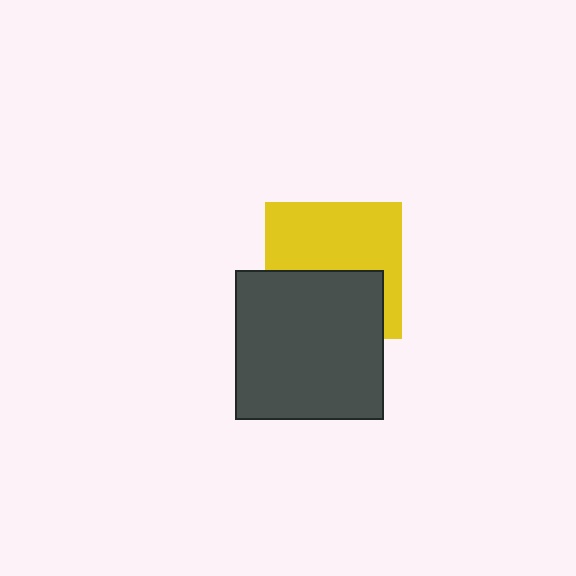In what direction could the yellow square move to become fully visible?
The yellow square could move up. That would shift it out from behind the dark gray square entirely.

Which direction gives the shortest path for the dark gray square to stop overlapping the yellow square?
Moving down gives the shortest separation.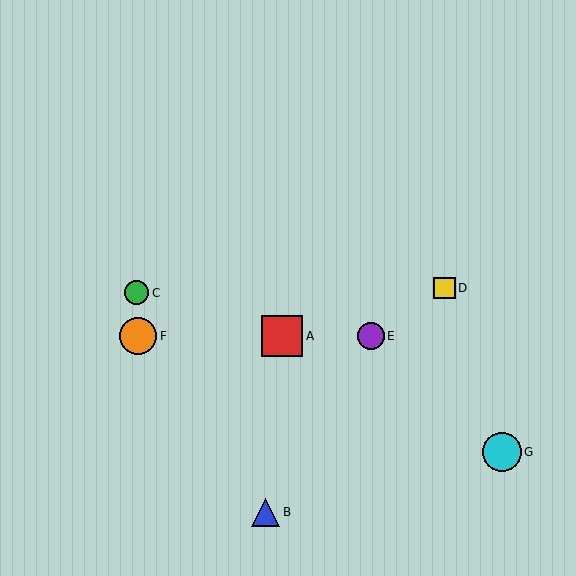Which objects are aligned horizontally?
Objects A, E, F are aligned horizontally.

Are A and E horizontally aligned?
Yes, both are at y≈336.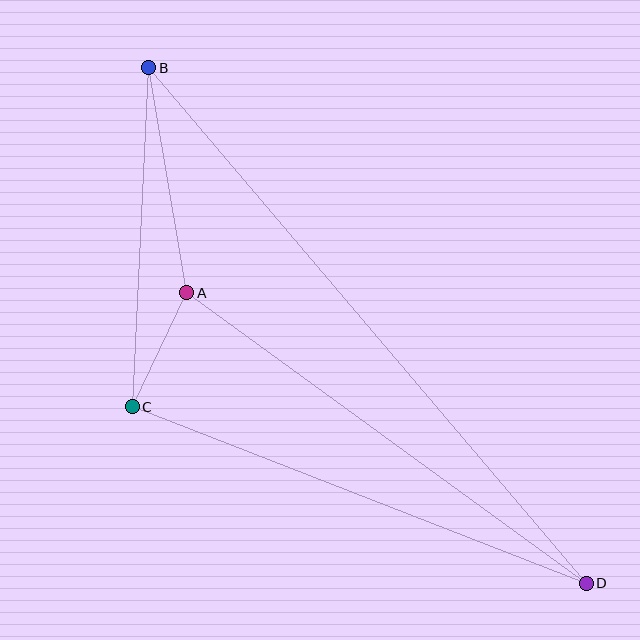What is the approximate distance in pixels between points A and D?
The distance between A and D is approximately 494 pixels.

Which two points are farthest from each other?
Points B and D are farthest from each other.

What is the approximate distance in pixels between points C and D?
The distance between C and D is approximately 487 pixels.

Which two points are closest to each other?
Points A and C are closest to each other.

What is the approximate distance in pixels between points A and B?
The distance between A and B is approximately 228 pixels.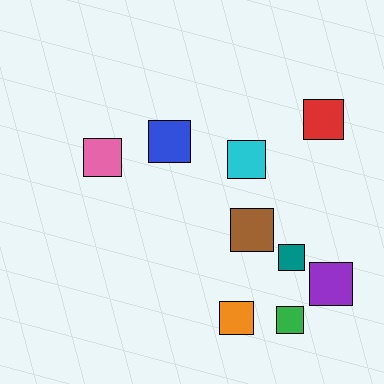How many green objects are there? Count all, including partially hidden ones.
There is 1 green object.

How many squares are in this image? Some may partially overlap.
There are 9 squares.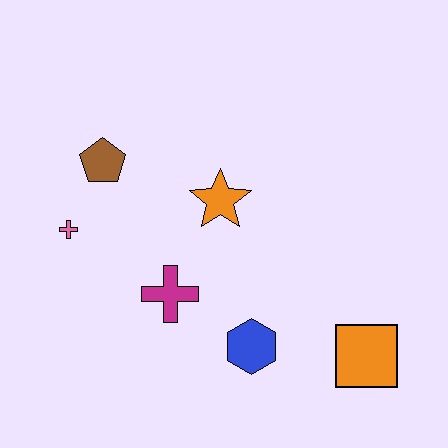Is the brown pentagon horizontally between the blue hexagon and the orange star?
No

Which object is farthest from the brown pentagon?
The orange square is farthest from the brown pentagon.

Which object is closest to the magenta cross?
The blue hexagon is closest to the magenta cross.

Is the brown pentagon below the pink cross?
No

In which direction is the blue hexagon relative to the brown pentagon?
The blue hexagon is below the brown pentagon.